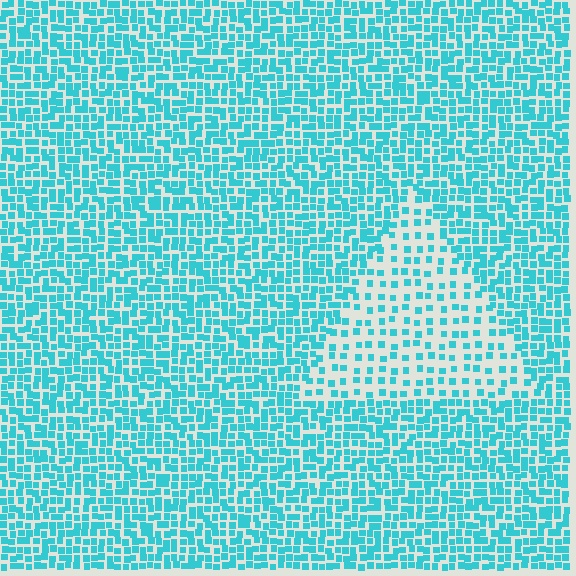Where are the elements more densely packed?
The elements are more densely packed outside the triangle boundary.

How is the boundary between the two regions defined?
The boundary is defined by a change in element density (approximately 2.2x ratio). All elements are the same color, size, and shape.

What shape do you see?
I see a triangle.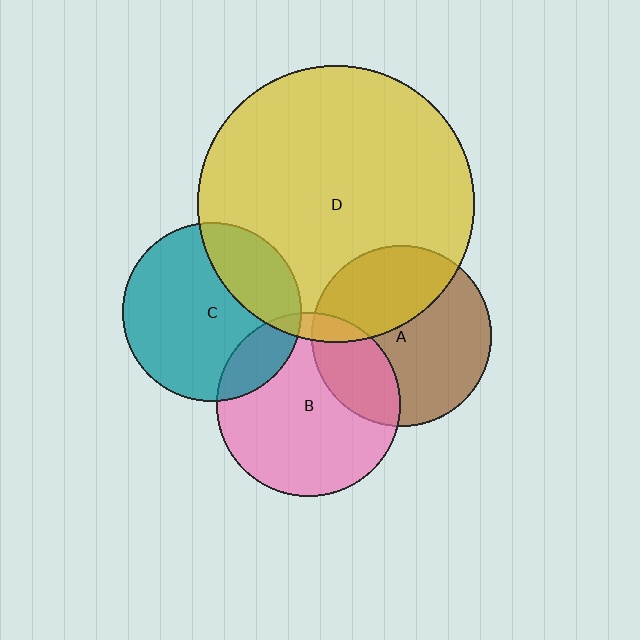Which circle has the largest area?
Circle D (yellow).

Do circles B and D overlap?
Yes.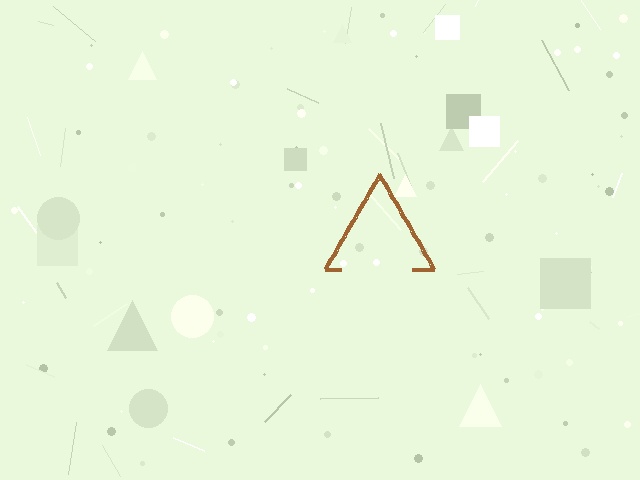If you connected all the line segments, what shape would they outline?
They would outline a triangle.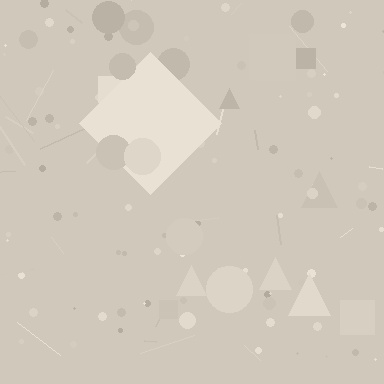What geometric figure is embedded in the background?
A diamond is embedded in the background.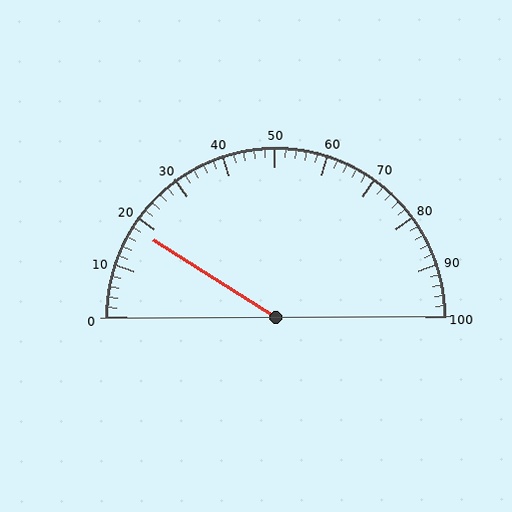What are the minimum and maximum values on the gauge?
The gauge ranges from 0 to 100.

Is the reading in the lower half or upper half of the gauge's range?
The reading is in the lower half of the range (0 to 100).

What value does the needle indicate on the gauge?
The needle indicates approximately 18.